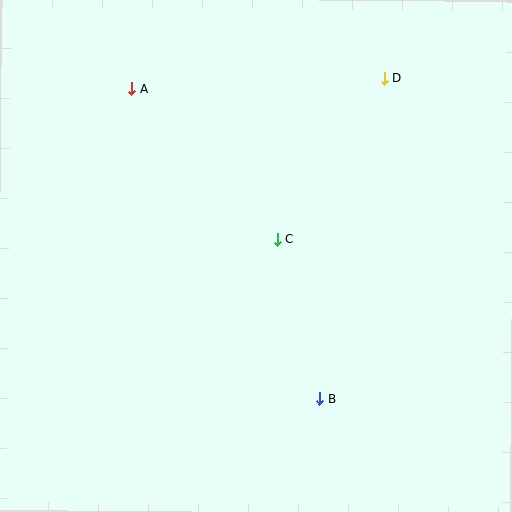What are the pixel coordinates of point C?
Point C is at (278, 239).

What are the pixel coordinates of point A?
Point A is at (132, 89).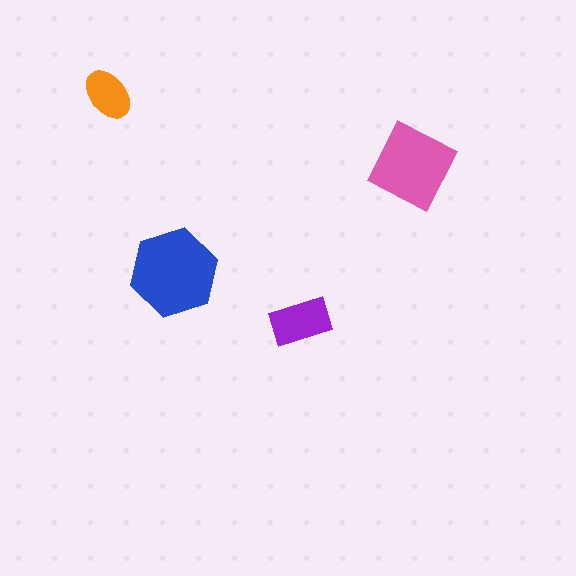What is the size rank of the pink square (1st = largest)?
2nd.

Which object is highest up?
The orange ellipse is topmost.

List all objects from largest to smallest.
The blue hexagon, the pink square, the purple rectangle, the orange ellipse.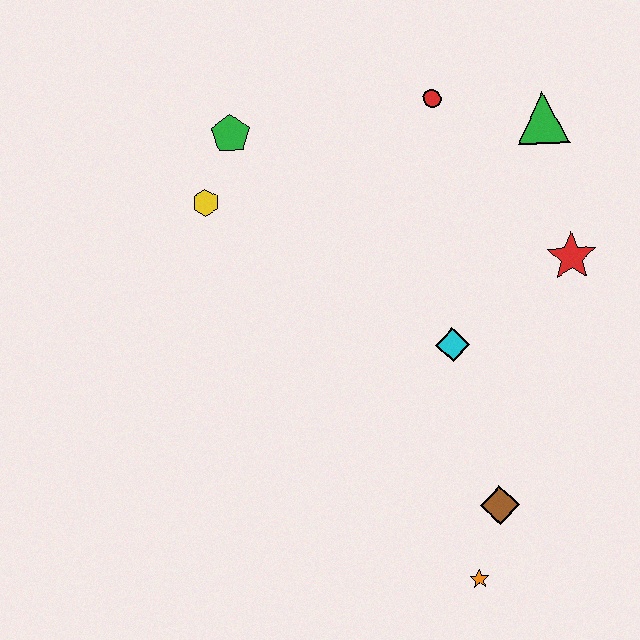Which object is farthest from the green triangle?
The orange star is farthest from the green triangle.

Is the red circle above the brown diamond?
Yes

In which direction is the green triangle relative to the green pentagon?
The green triangle is to the right of the green pentagon.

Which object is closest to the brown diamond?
The orange star is closest to the brown diamond.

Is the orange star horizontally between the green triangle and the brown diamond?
No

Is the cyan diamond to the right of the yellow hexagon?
Yes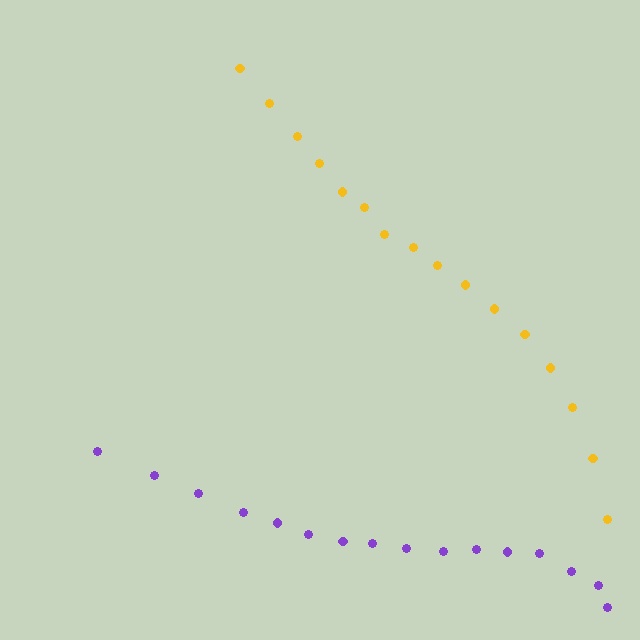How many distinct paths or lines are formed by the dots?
There are 2 distinct paths.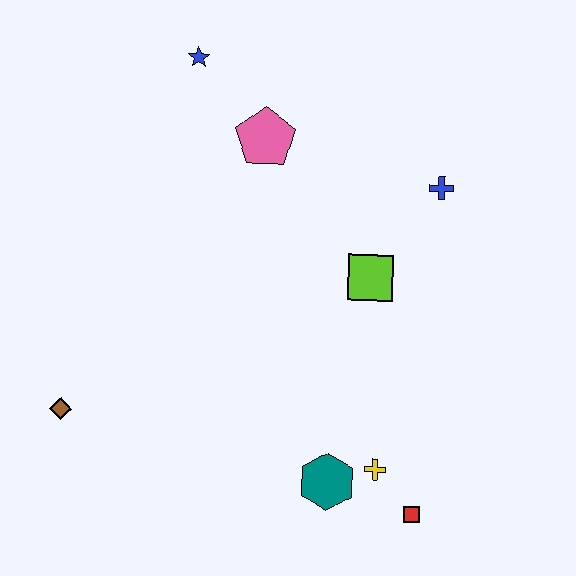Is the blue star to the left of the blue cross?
Yes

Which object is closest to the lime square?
The blue cross is closest to the lime square.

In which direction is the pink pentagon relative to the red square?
The pink pentagon is above the red square.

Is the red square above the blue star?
No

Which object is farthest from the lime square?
The brown diamond is farthest from the lime square.